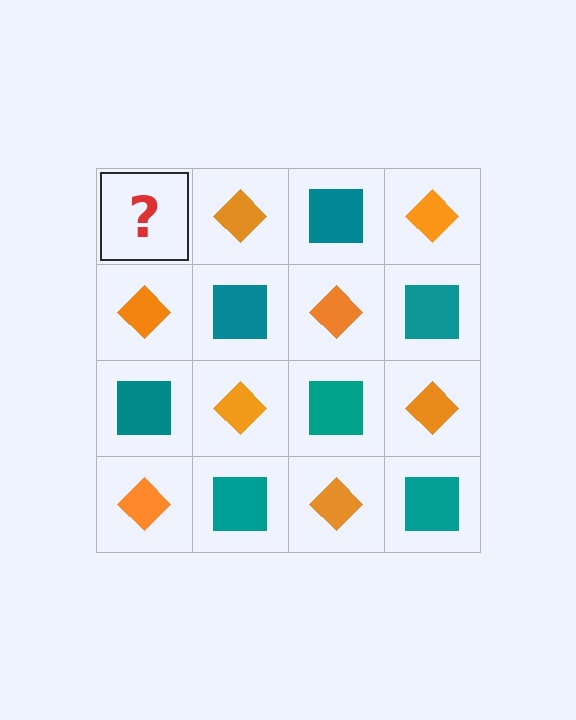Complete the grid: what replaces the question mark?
The question mark should be replaced with a teal square.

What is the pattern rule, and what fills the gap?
The rule is that it alternates teal square and orange diamond in a checkerboard pattern. The gap should be filled with a teal square.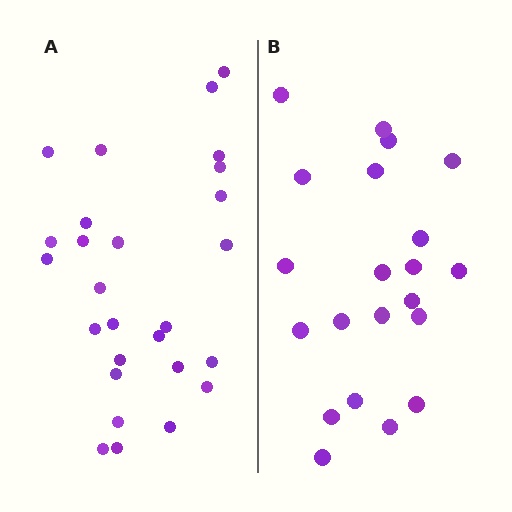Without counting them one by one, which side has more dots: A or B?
Region A (the left region) has more dots.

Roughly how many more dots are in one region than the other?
Region A has about 6 more dots than region B.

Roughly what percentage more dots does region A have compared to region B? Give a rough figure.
About 30% more.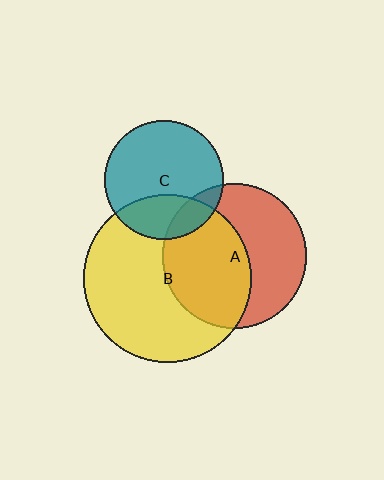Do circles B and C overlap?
Yes.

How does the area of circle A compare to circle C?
Approximately 1.5 times.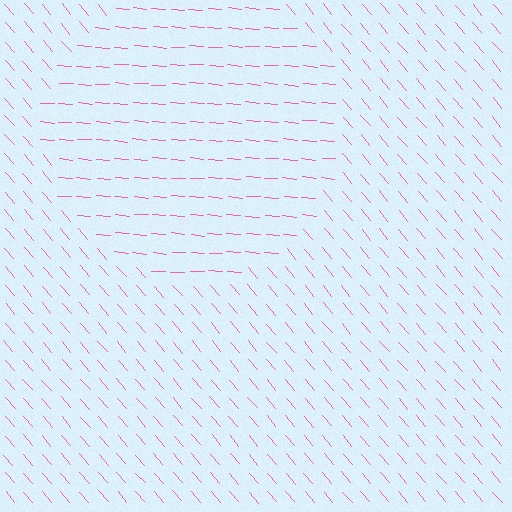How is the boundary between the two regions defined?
The boundary is defined purely by a change in line orientation (approximately 45 degrees difference). All lines are the same color and thickness.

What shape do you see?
I see a circle.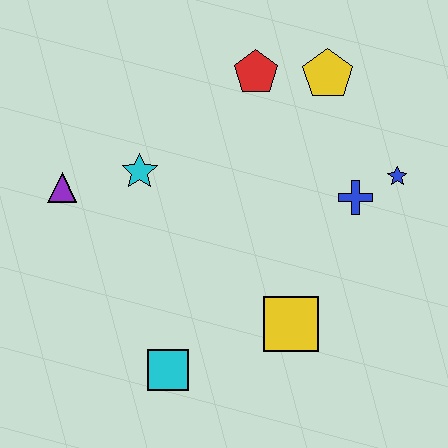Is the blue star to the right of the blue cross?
Yes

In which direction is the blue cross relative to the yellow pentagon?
The blue cross is below the yellow pentagon.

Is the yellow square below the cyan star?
Yes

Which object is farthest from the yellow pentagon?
The cyan square is farthest from the yellow pentagon.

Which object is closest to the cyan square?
The yellow square is closest to the cyan square.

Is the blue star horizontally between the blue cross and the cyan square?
No